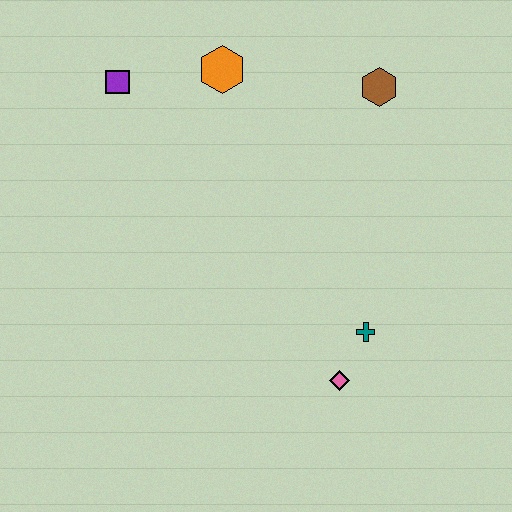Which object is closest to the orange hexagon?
The purple square is closest to the orange hexagon.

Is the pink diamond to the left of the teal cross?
Yes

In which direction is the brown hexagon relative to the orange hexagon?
The brown hexagon is to the right of the orange hexagon.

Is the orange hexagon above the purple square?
Yes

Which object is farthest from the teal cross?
The purple square is farthest from the teal cross.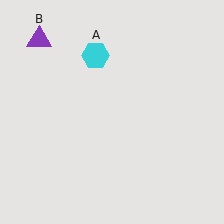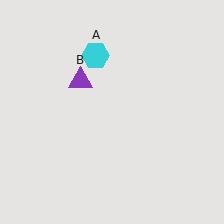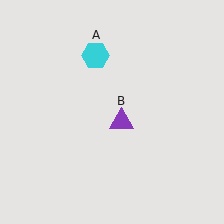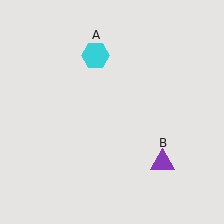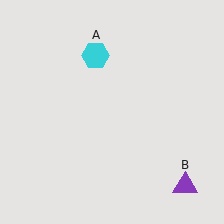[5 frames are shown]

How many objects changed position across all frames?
1 object changed position: purple triangle (object B).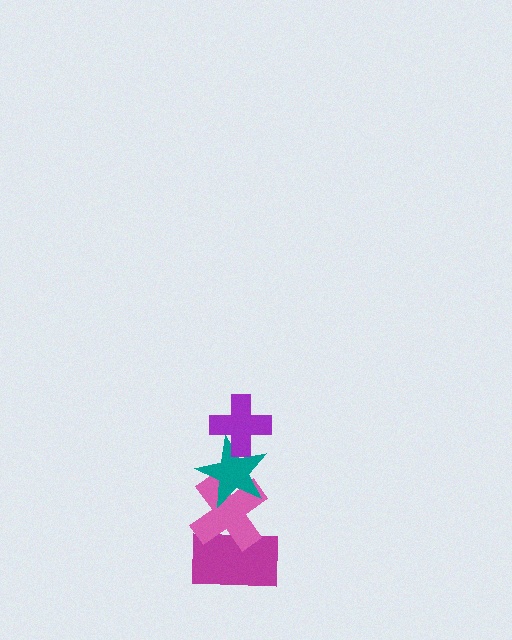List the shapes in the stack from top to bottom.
From top to bottom: the purple cross, the teal star, the pink cross, the magenta rectangle.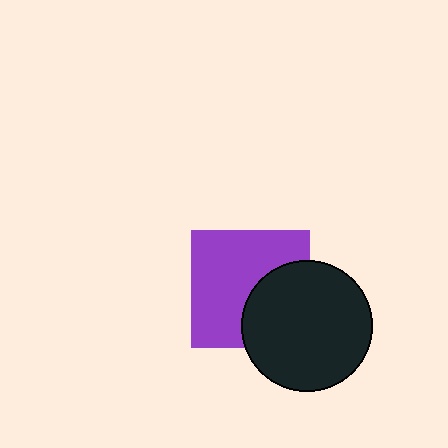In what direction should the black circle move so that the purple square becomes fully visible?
The black circle should move right. That is the shortest direction to clear the overlap and leave the purple square fully visible.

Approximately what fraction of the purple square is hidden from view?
Roughly 36% of the purple square is hidden behind the black circle.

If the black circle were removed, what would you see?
You would see the complete purple square.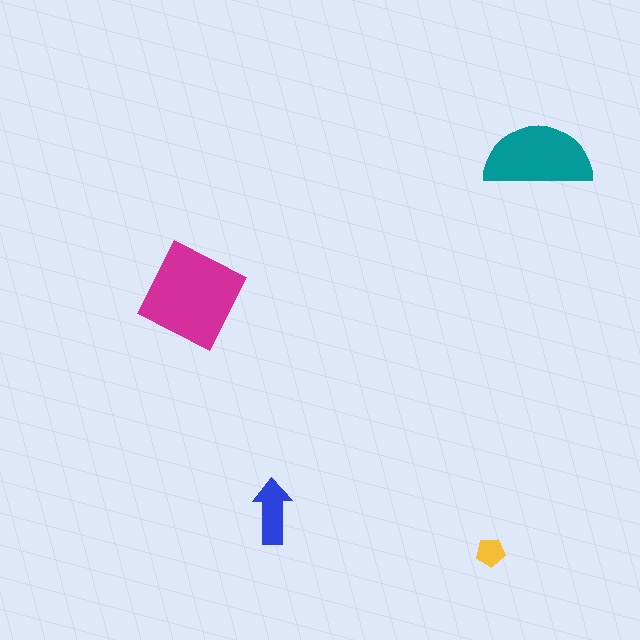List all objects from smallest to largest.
The yellow pentagon, the blue arrow, the teal semicircle, the magenta diamond.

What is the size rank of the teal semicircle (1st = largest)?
2nd.